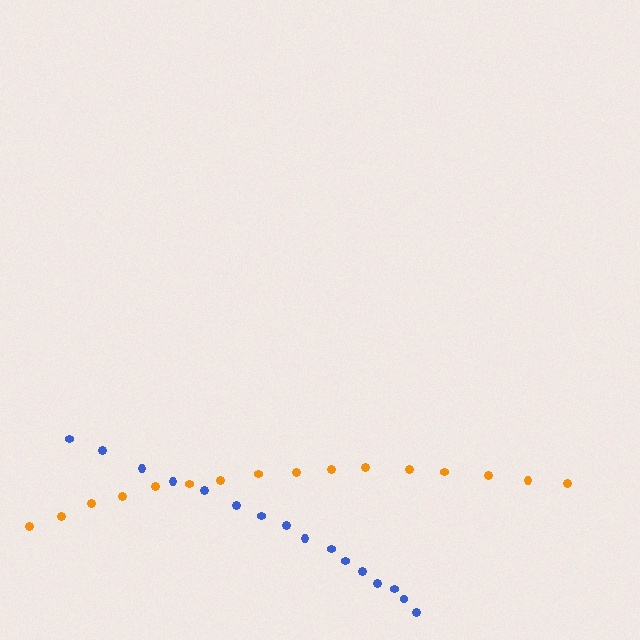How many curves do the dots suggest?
There are 2 distinct paths.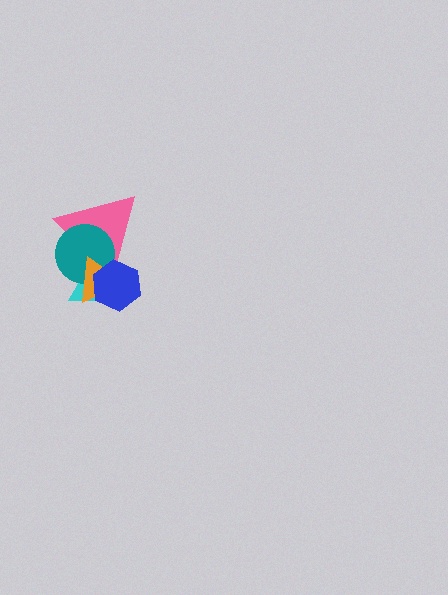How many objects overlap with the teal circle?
4 objects overlap with the teal circle.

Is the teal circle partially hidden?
Yes, it is partially covered by another shape.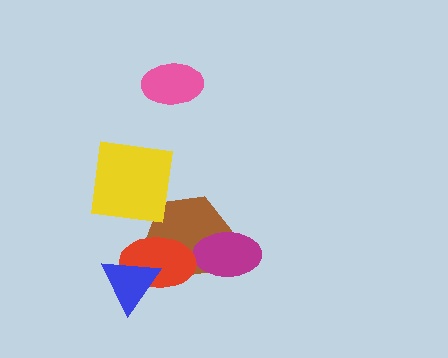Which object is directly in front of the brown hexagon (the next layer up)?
The magenta ellipse is directly in front of the brown hexagon.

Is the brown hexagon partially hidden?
Yes, it is partially covered by another shape.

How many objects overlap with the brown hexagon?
2 objects overlap with the brown hexagon.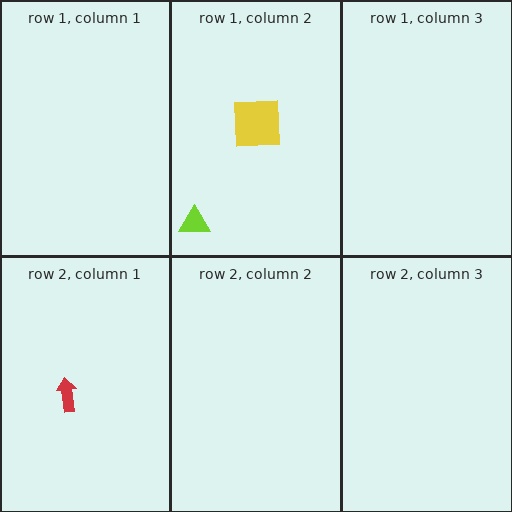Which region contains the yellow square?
The row 1, column 2 region.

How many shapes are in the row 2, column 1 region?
1.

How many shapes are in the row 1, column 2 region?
2.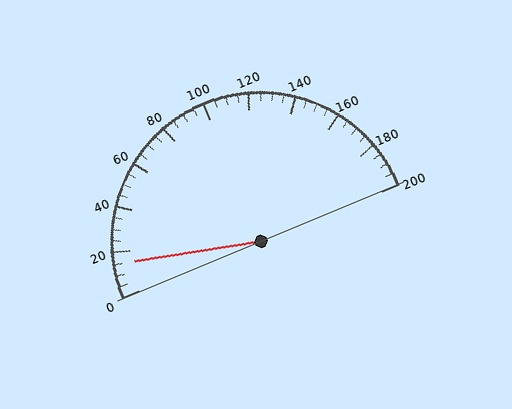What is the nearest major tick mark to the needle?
The nearest major tick mark is 20.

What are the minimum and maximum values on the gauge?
The gauge ranges from 0 to 200.